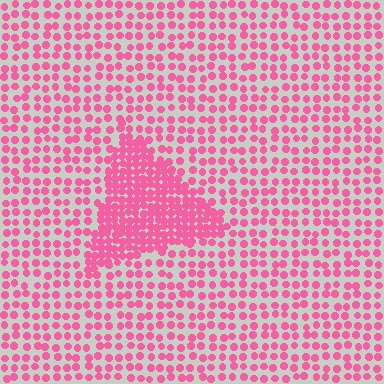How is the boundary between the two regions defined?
The boundary is defined by a change in element density (approximately 2.2x ratio). All elements are the same color, size, and shape.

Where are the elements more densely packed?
The elements are more densely packed inside the triangle boundary.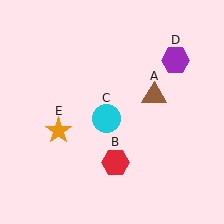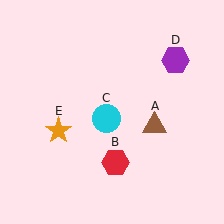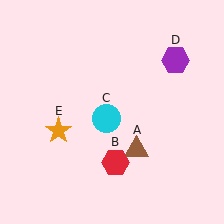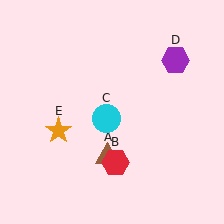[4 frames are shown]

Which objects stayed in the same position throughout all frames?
Red hexagon (object B) and cyan circle (object C) and purple hexagon (object D) and orange star (object E) remained stationary.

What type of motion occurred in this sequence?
The brown triangle (object A) rotated clockwise around the center of the scene.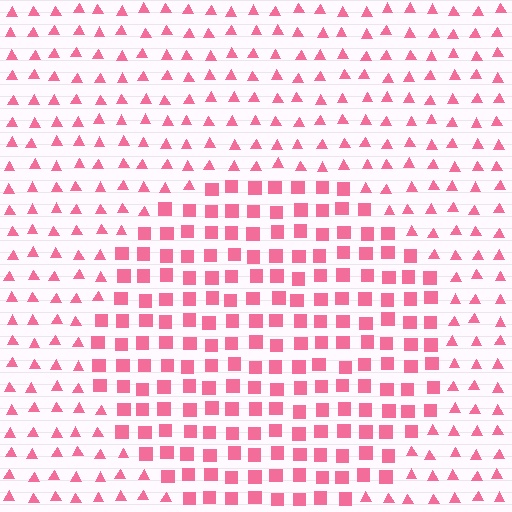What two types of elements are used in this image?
The image uses squares inside the circle region and triangles outside it.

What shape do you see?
I see a circle.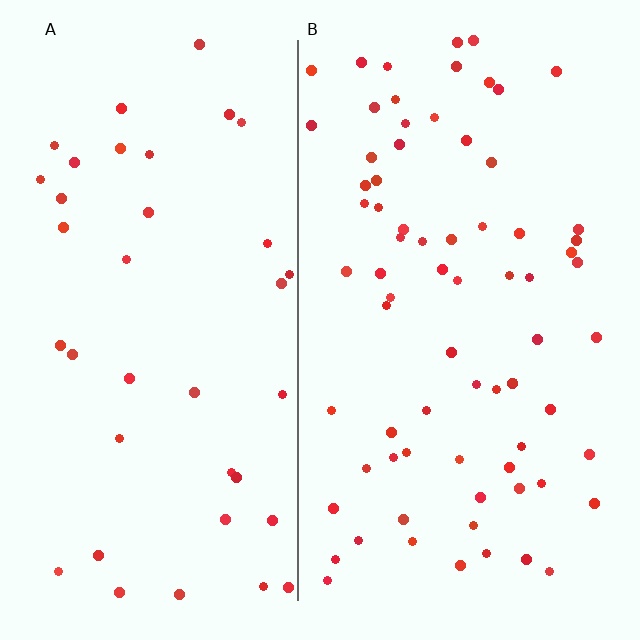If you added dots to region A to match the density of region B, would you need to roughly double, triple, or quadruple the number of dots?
Approximately double.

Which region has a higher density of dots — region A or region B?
B (the right).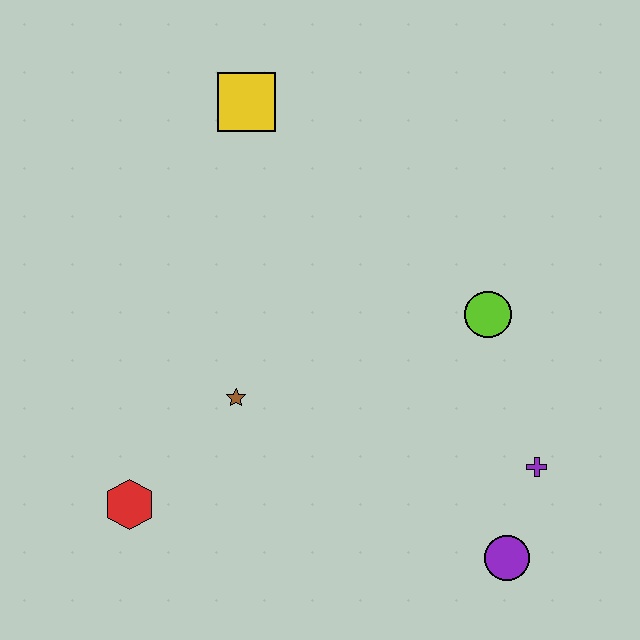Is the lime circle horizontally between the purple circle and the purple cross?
No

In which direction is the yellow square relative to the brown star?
The yellow square is above the brown star.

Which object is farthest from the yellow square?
The purple circle is farthest from the yellow square.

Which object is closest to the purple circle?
The purple cross is closest to the purple circle.